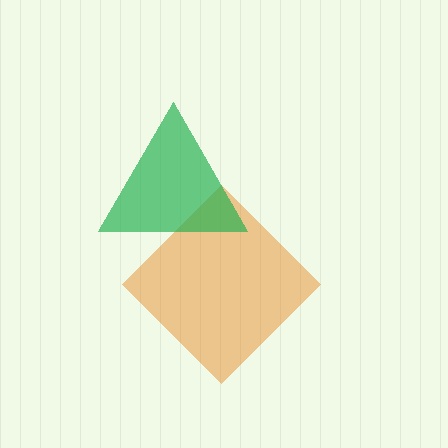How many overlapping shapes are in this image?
There are 2 overlapping shapes in the image.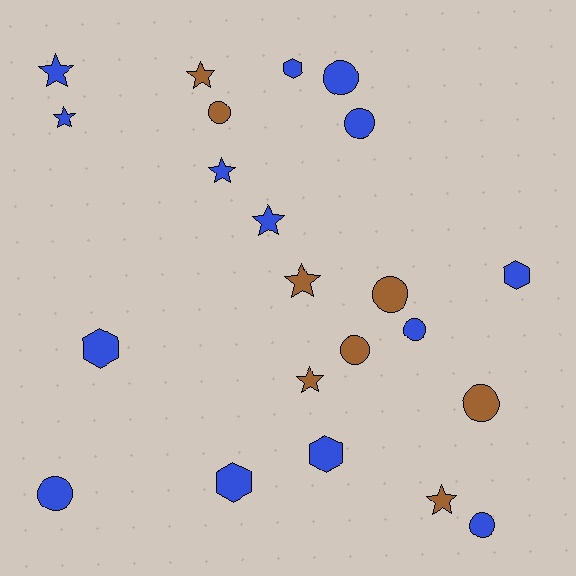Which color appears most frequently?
Blue, with 14 objects.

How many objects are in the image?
There are 22 objects.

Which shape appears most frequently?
Circle, with 9 objects.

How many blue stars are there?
There are 4 blue stars.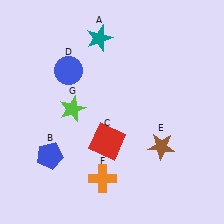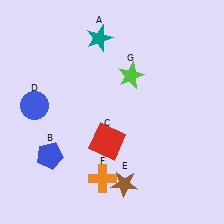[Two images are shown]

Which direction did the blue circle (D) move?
The blue circle (D) moved down.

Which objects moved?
The objects that moved are: the blue circle (D), the brown star (E), the lime star (G).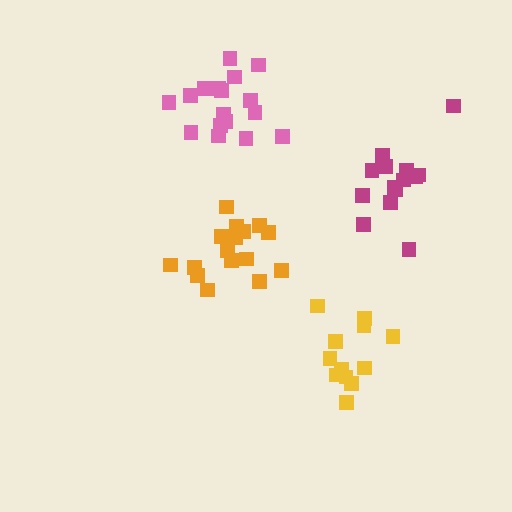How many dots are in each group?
Group 1: 12 dots, Group 2: 16 dots, Group 3: 17 dots, Group 4: 14 dots (59 total).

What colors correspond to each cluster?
The clusters are colored: yellow, orange, pink, magenta.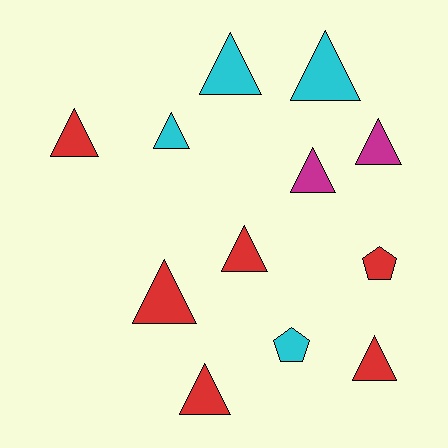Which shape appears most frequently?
Triangle, with 10 objects.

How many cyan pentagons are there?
There is 1 cyan pentagon.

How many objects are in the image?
There are 12 objects.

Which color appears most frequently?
Red, with 6 objects.